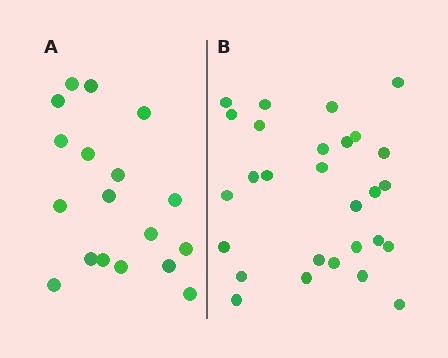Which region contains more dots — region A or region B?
Region B (the right region) has more dots.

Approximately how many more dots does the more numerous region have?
Region B has roughly 10 or so more dots than region A.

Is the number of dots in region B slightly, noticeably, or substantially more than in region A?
Region B has substantially more. The ratio is roughly 1.6 to 1.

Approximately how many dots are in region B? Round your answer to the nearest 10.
About 30 dots. (The exact count is 28, which rounds to 30.)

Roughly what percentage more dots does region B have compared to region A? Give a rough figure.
About 55% more.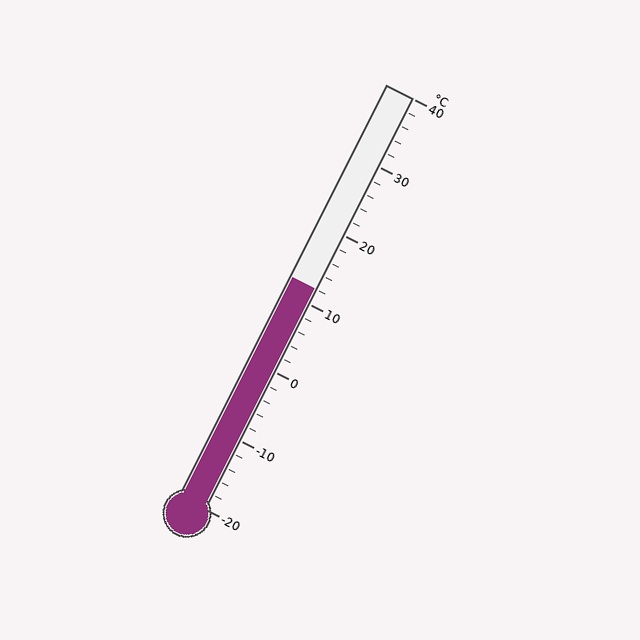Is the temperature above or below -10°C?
The temperature is above -10°C.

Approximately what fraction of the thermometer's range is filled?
The thermometer is filled to approximately 55% of its range.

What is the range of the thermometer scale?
The thermometer scale ranges from -20°C to 40°C.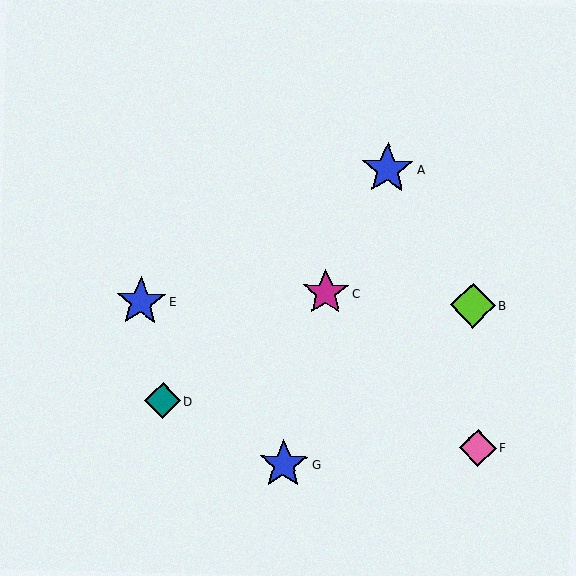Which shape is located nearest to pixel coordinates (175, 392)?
The teal diamond (labeled D) at (163, 401) is nearest to that location.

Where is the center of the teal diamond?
The center of the teal diamond is at (163, 401).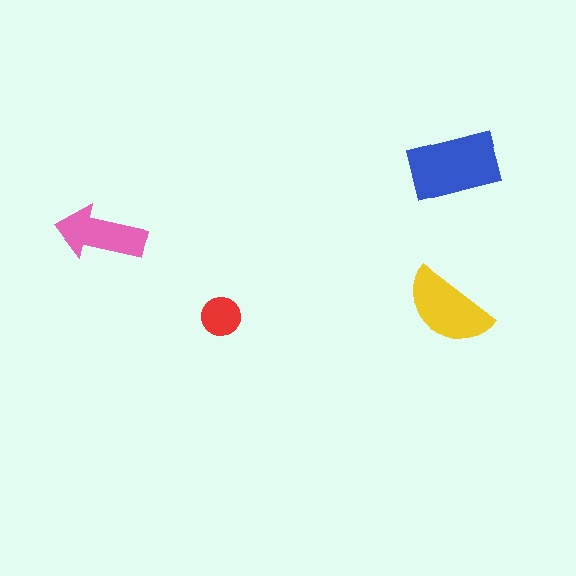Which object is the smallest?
The red circle.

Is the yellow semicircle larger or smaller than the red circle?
Larger.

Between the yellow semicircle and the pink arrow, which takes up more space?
The yellow semicircle.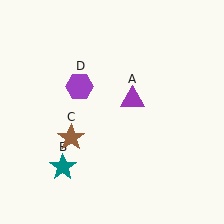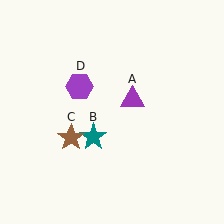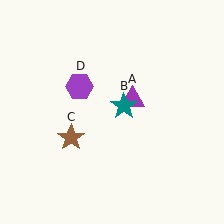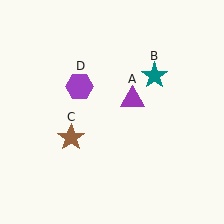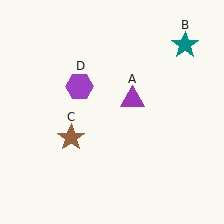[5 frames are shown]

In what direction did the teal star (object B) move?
The teal star (object B) moved up and to the right.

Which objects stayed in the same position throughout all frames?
Purple triangle (object A) and brown star (object C) and purple hexagon (object D) remained stationary.